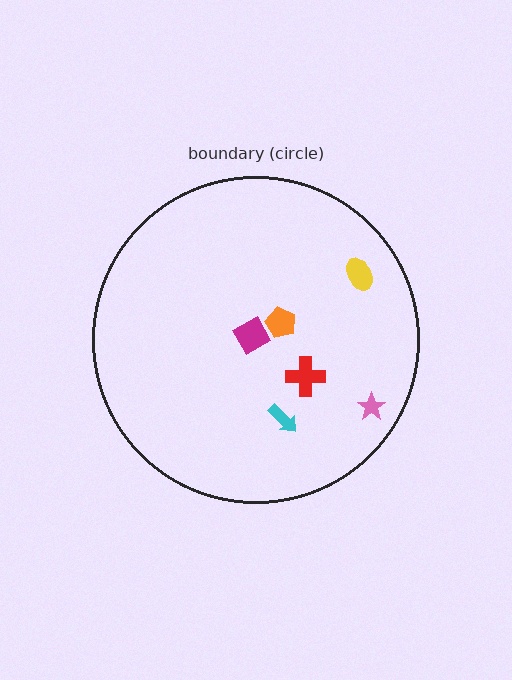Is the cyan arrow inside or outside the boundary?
Inside.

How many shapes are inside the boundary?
6 inside, 0 outside.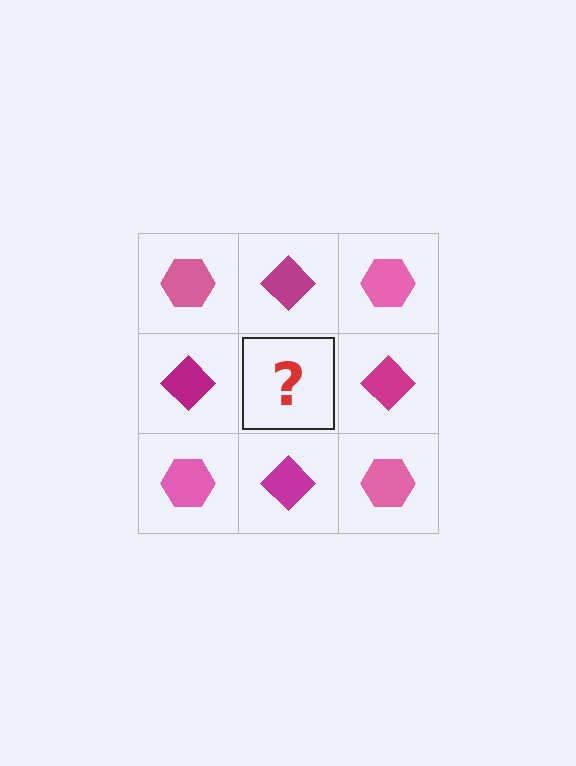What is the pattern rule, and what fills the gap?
The rule is that it alternates pink hexagon and magenta diamond in a checkerboard pattern. The gap should be filled with a pink hexagon.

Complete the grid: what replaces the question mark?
The question mark should be replaced with a pink hexagon.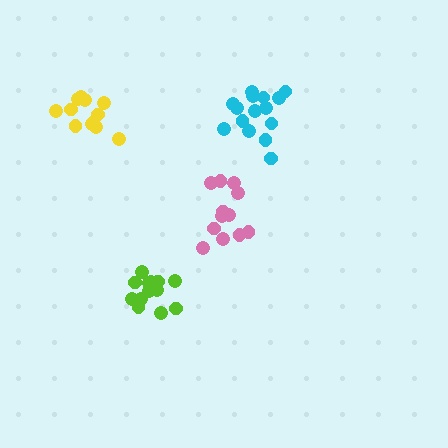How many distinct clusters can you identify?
There are 4 distinct clusters.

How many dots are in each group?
Group 1: 12 dots, Group 2: 12 dots, Group 3: 15 dots, Group 4: 13 dots (52 total).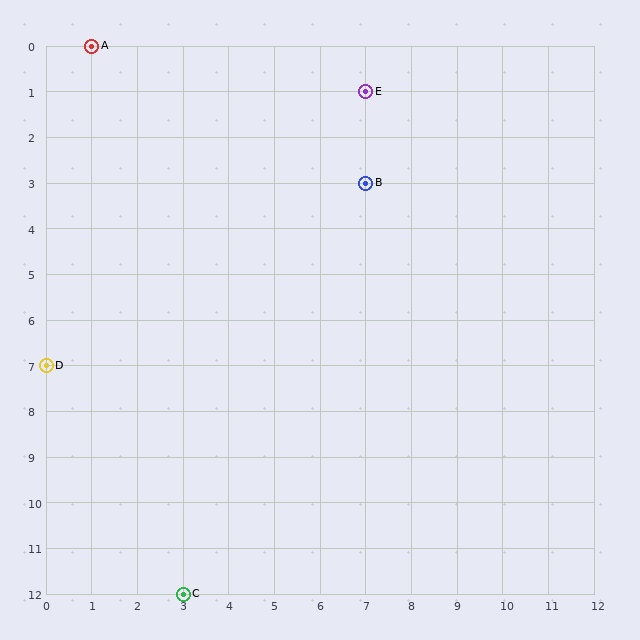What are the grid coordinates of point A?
Point A is at grid coordinates (1, 0).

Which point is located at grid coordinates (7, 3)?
Point B is at (7, 3).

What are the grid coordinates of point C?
Point C is at grid coordinates (3, 12).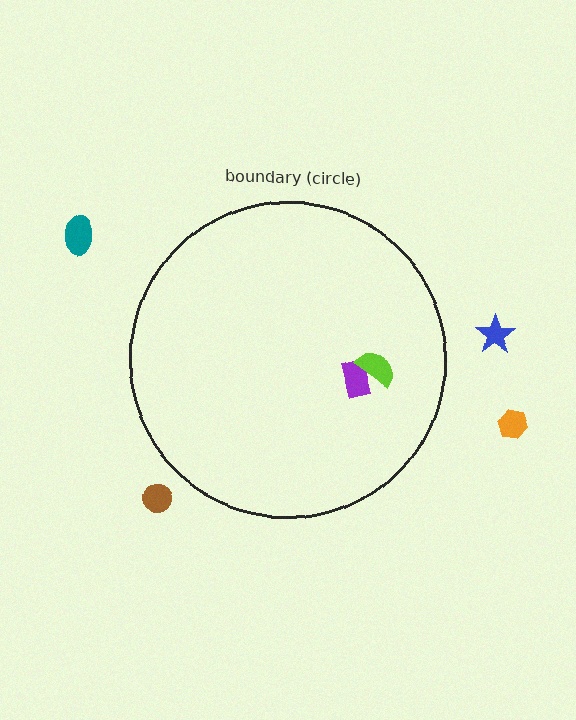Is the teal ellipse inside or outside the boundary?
Outside.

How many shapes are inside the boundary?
2 inside, 4 outside.